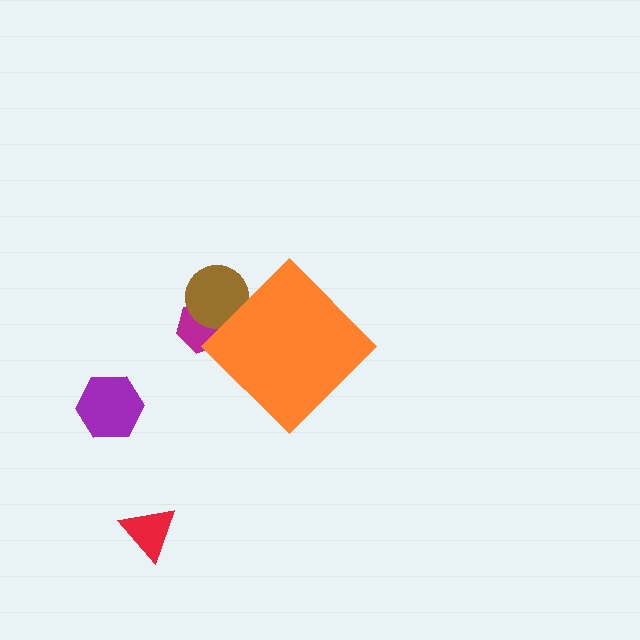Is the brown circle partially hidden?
Yes, the brown circle is partially hidden behind the orange diamond.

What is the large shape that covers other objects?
An orange diamond.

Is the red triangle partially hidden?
No, the red triangle is fully visible.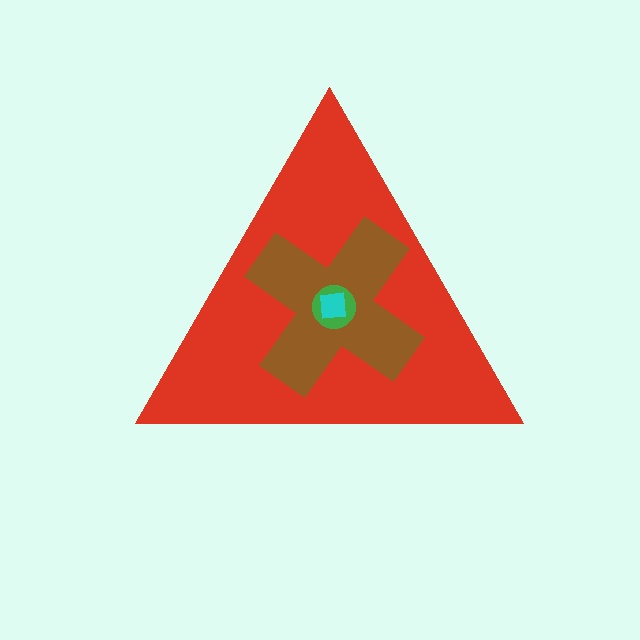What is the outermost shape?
The red triangle.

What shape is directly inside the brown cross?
The green circle.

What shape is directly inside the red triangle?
The brown cross.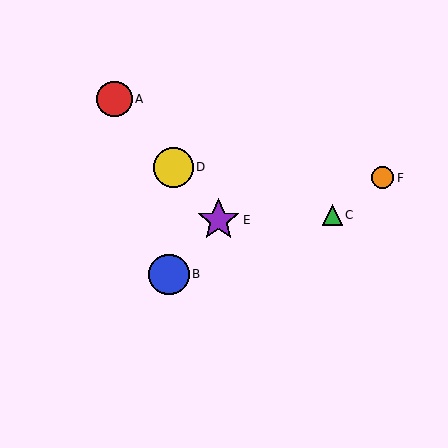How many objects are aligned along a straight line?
3 objects (A, D, E) are aligned along a straight line.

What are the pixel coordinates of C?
Object C is at (332, 215).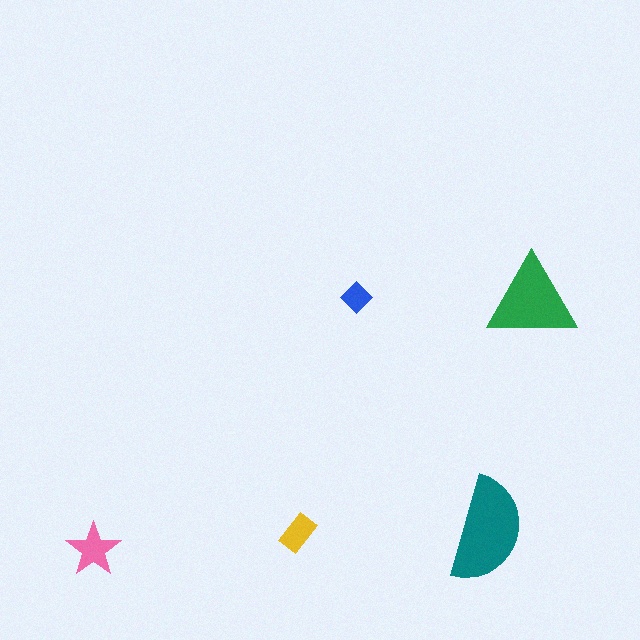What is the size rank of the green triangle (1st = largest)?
2nd.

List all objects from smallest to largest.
The blue diamond, the yellow rectangle, the pink star, the green triangle, the teal semicircle.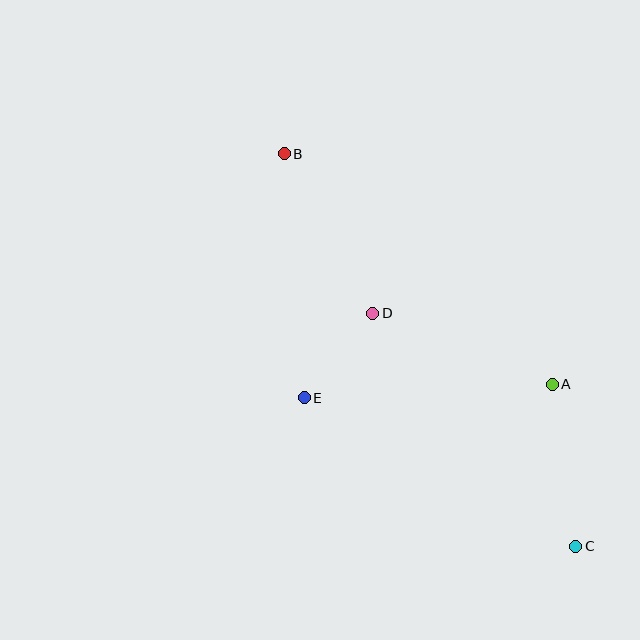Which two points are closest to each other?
Points D and E are closest to each other.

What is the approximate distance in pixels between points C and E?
The distance between C and E is approximately 309 pixels.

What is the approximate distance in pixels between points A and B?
The distance between A and B is approximately 353 pixels.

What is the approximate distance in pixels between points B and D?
The distance between B and D is approximately 183 pixels.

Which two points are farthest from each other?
Points B and C are farthest from each other.